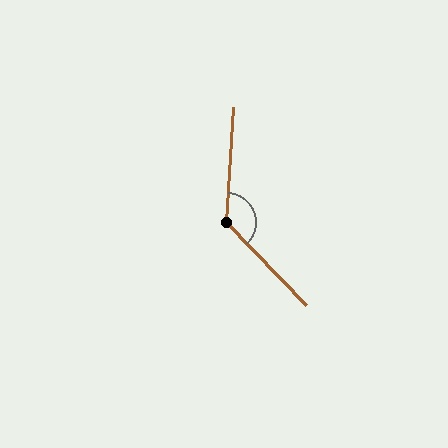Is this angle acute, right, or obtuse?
It is obtuse.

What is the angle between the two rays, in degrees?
Approximately 133 degrees.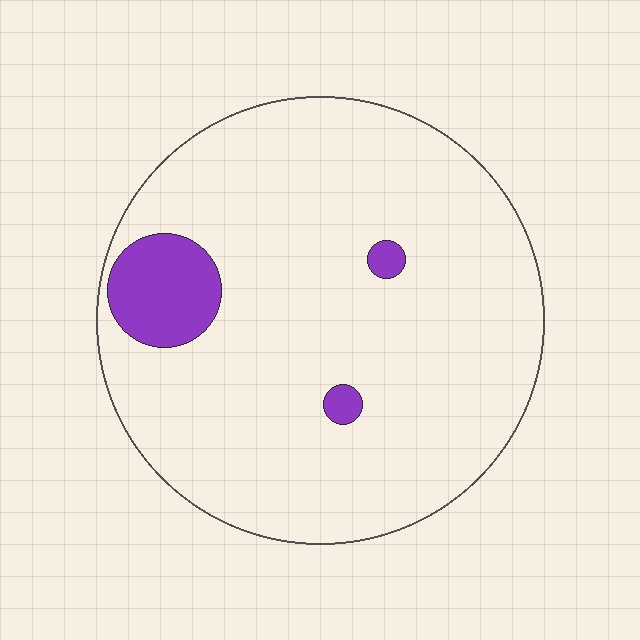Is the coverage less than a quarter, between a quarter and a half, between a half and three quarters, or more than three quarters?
Less than a quarter.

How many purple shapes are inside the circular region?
3.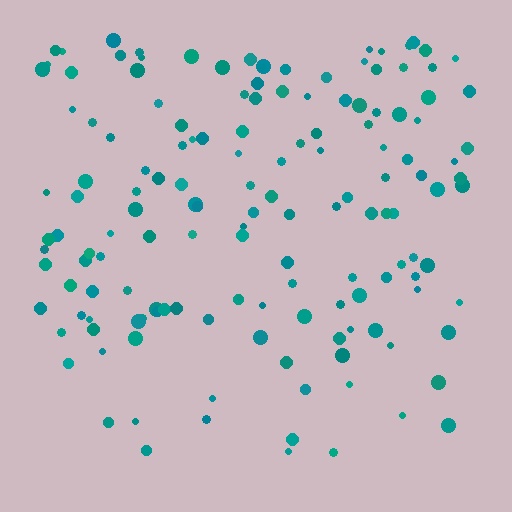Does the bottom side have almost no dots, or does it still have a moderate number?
Still a moderate number, just noticeably fewer than the top.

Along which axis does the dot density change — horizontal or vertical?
Vertical.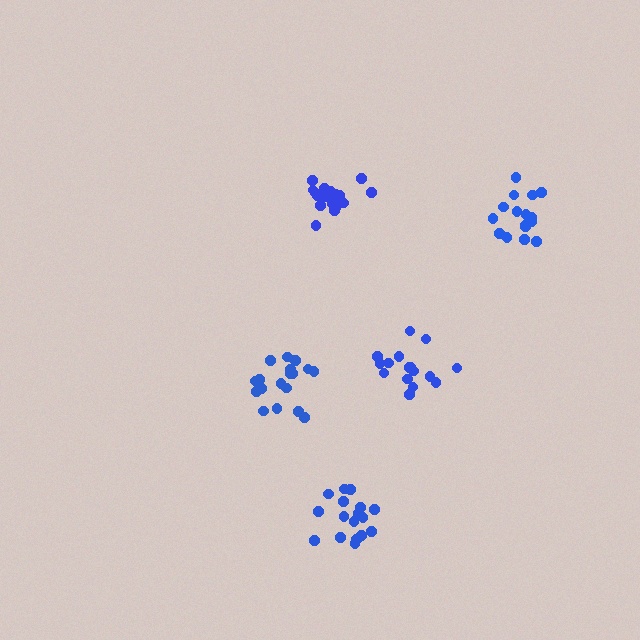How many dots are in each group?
Group 1: 18 dots, Group 2: 16 dots, Group 3: 18 dots, Group 4: 18 dots, Group 5: 16 dots (86 total).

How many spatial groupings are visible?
There are 5 spatial groupings.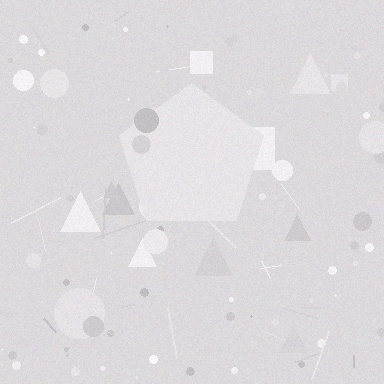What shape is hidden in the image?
A pentagon is hidden in the image.